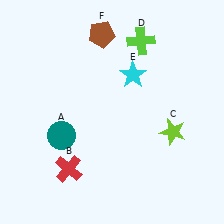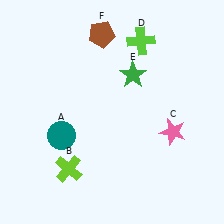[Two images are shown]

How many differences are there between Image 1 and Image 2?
There are 3 differences between the two images.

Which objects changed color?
B changed from red to lime. C changed from lime to pink. E changed from cyan to green.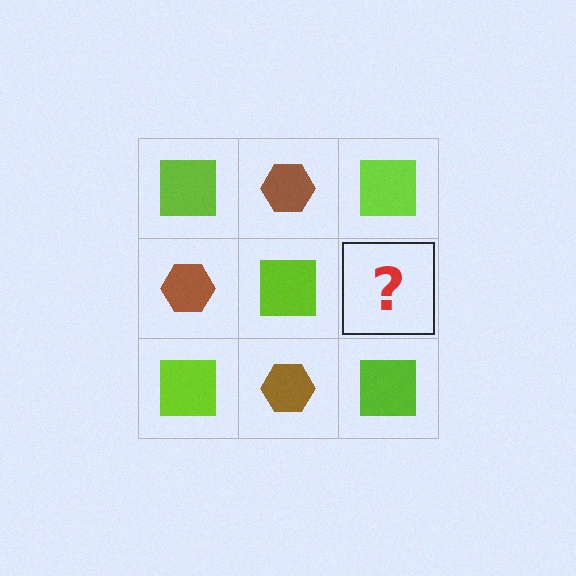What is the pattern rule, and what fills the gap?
The rule is that it alternates lime square and brown hexagon in a checkerboard pattern. The gap should be filled with a brown hexagon.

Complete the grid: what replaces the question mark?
The question mark should be replaced with a brown hexagon.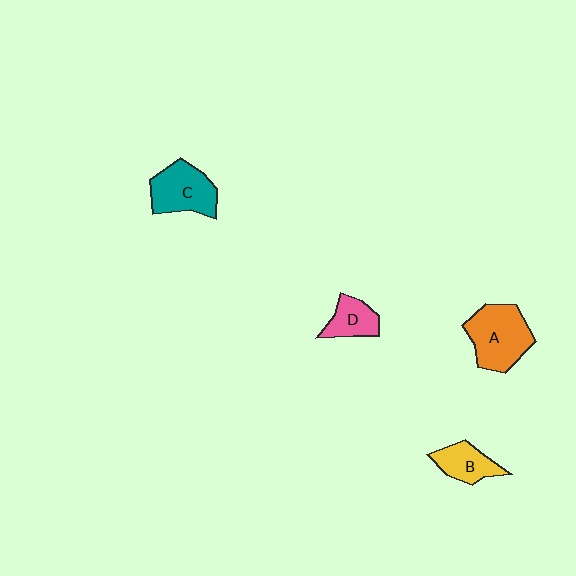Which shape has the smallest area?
Shape D (pink).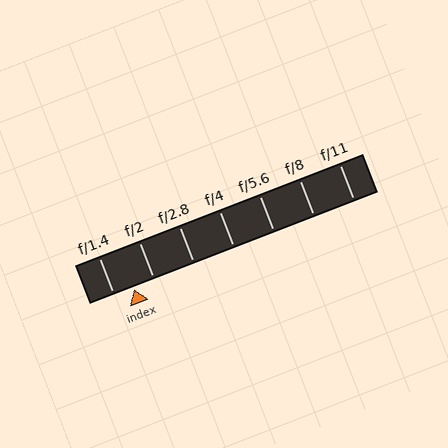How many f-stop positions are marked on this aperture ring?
There are 7 f-stop positions marked.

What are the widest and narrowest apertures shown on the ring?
The widest aperture shown is f/1.4 and the narrowest is f/11.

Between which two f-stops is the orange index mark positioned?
The index mark is between f/1.4 and f/2.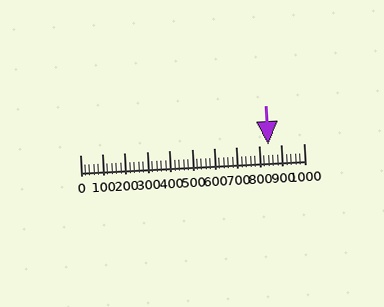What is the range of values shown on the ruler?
The ruler shows values from 0 to 1000.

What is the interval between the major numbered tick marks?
The major tick marks are spaced 100 units apart.